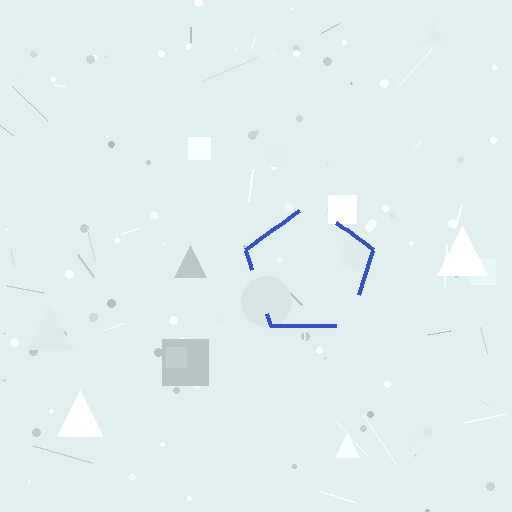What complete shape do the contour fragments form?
The contour fragments form a pentagon.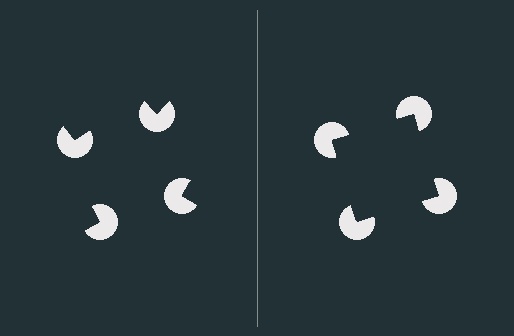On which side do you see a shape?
An illusory square appears on the right side. On the left side the wedge cuts are rotated, so no coherent shape forms.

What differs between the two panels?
The pac-man discs are positioned identically on both sides; only the wedge orientations differ. On the right they align to a square; on the left they are misaligned.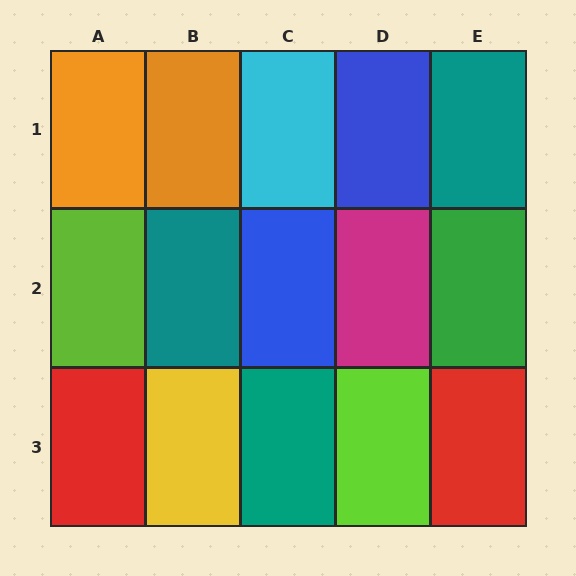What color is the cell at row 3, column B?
Yellow.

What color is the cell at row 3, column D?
Lime.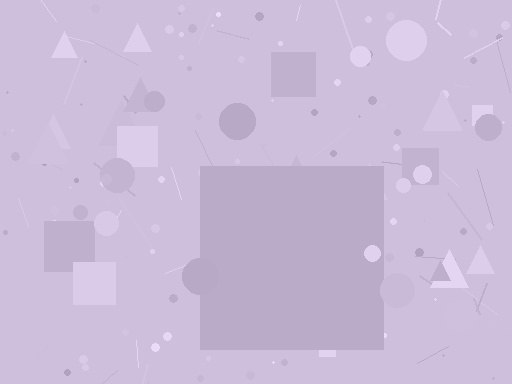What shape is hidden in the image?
A square is hidden in the image.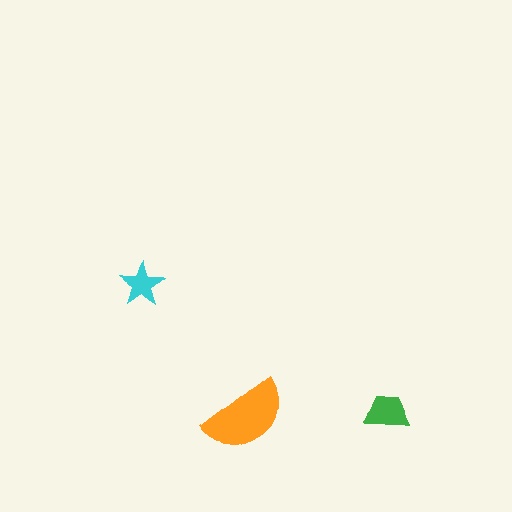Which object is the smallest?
The cyan star.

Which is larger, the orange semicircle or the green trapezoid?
The orange semicircle.